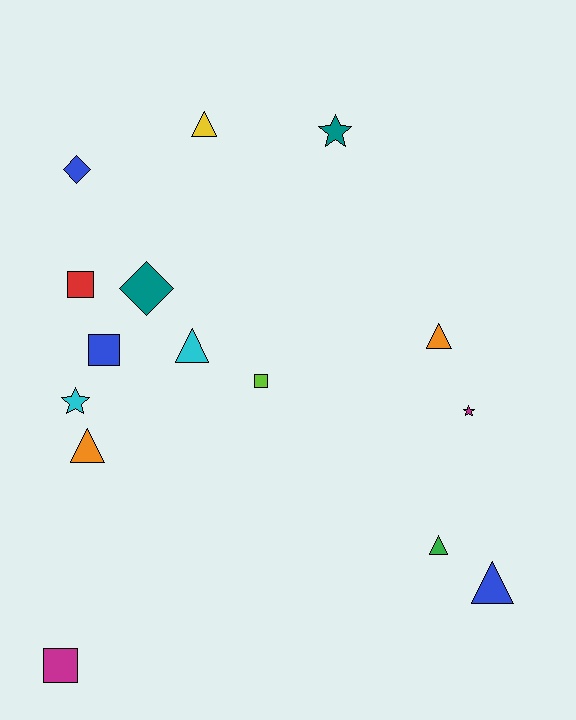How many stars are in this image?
There are 3 stars.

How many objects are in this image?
There are 15 objects.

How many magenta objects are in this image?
There are 2 magenta objects.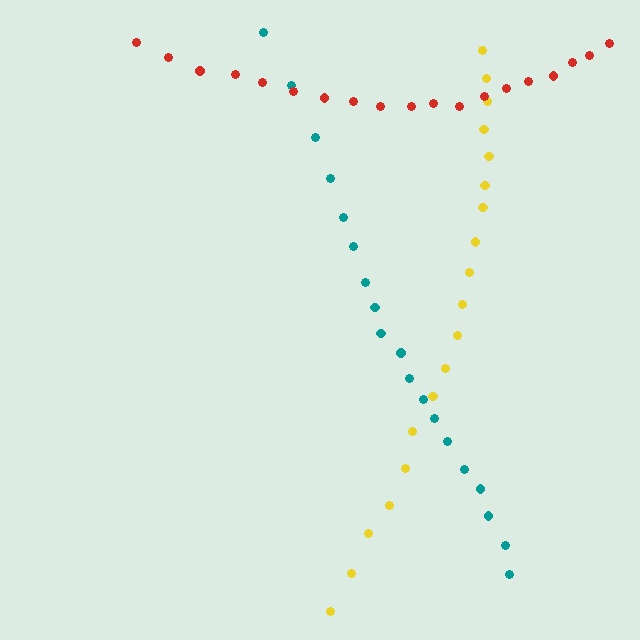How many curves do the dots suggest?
There are 3 distinct paths.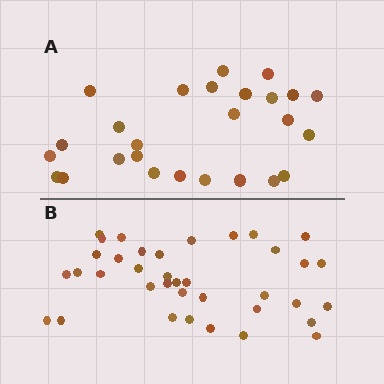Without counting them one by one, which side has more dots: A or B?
Region B (the bottom region) has more dots.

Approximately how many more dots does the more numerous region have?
Region B has roughly 12 or so more dots than region A.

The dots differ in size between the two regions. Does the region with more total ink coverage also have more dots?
No. Region A has more total ink coverage because its dots are larger, but region B actually contains more individual dots. Total area can be misleading — the number of items is what matters here.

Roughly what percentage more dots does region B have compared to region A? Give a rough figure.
About 40% more.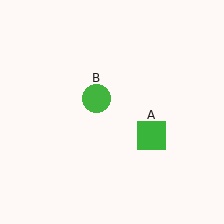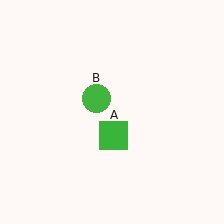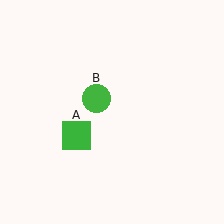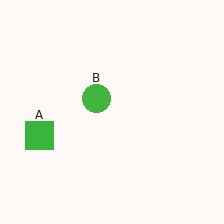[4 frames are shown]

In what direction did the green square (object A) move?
The green square (object A) moved left.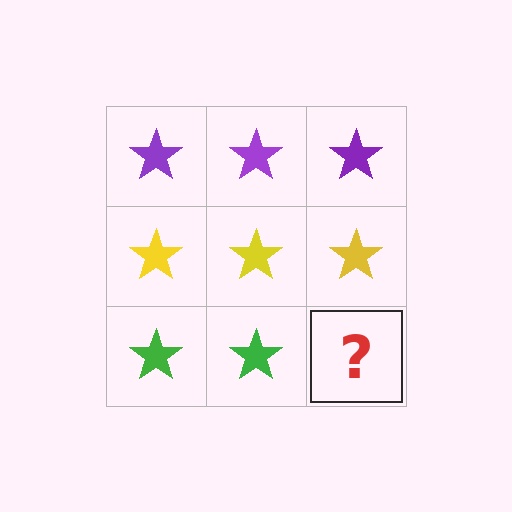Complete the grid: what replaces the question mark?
The question mark should be replaced with a green star.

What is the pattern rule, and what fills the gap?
The rule is that each row has a consistent color. The gap should be filled with a green star.